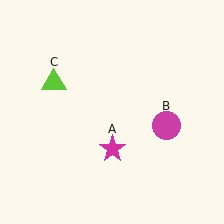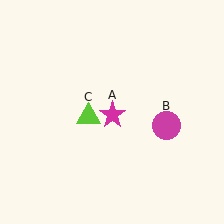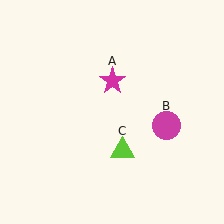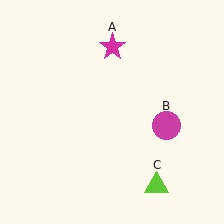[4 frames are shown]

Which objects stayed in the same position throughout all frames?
Magenta circle (object B) remained stationary.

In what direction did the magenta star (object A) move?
The magenta star (object A) moved up.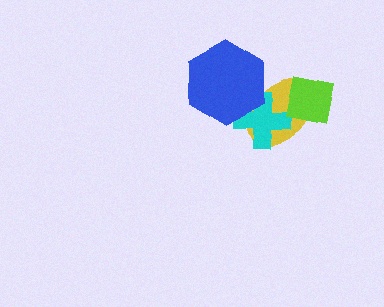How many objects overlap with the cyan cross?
3 objects overlap with the cyan cross.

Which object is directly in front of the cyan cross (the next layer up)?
The blue hexagon is directly in front of the cyan cross.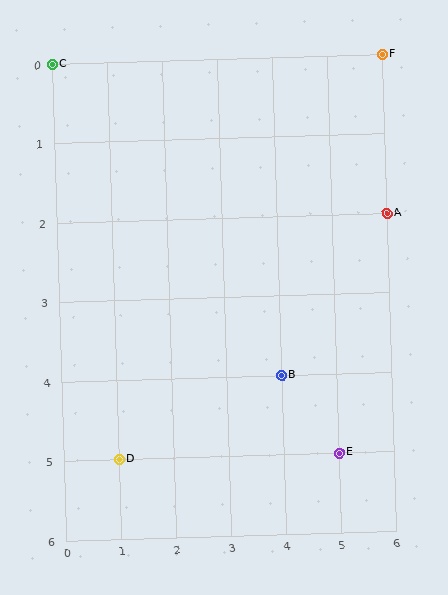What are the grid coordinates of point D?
Point D is at grid coordinates (1, 5).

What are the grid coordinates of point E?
Point E is at grid coordinates (5, 5).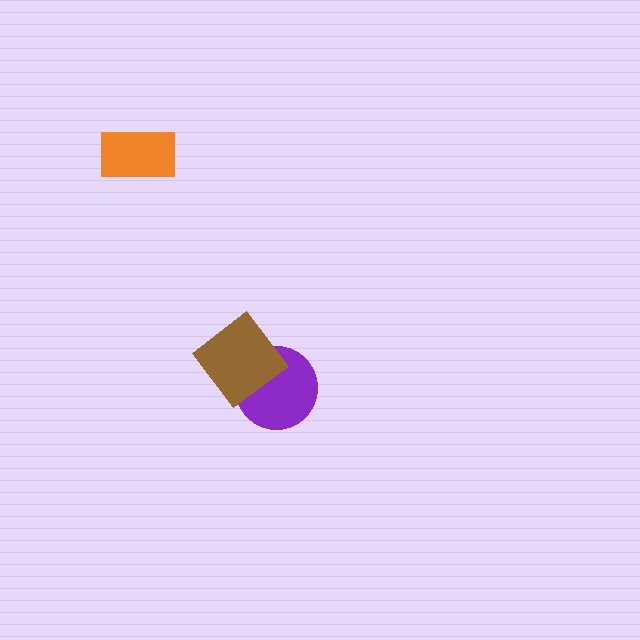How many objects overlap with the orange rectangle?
0 objects overlap with the orange rectangle.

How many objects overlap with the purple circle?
1 object overlaps with the purple circle.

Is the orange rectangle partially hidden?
No, no other shape covers it.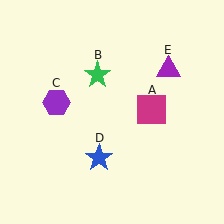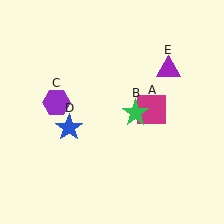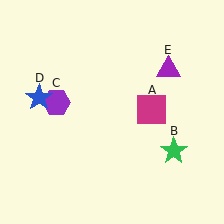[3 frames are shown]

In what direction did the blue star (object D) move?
The blue star (object D) moved up and to the left.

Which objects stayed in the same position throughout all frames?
Magenta square (object A) and purple hexagon (object C) and purple triangle (object E) remained stationary.